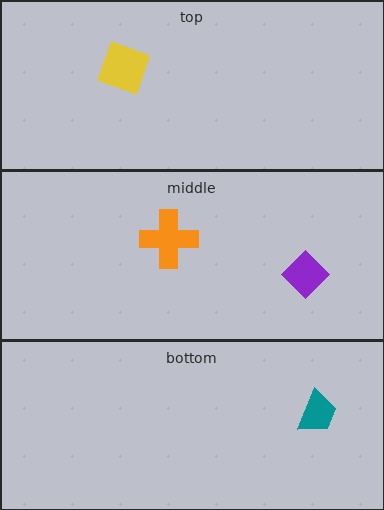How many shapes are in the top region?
1.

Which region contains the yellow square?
The top region.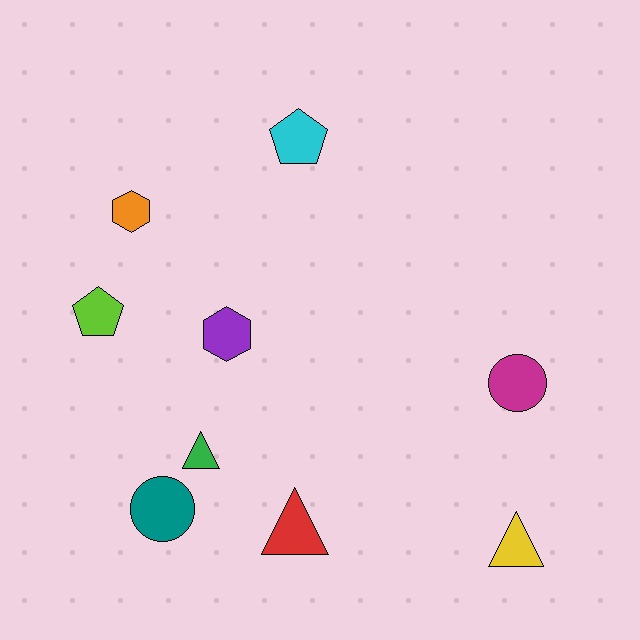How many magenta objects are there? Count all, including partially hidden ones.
There is 1 magenta object.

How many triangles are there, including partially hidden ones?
There are 3 triangles.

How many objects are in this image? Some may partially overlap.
There are 9 objects.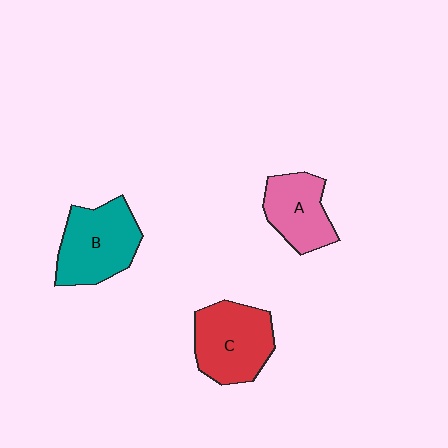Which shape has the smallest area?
Shape A (pink).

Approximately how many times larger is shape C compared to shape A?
Approximately 1.3 times.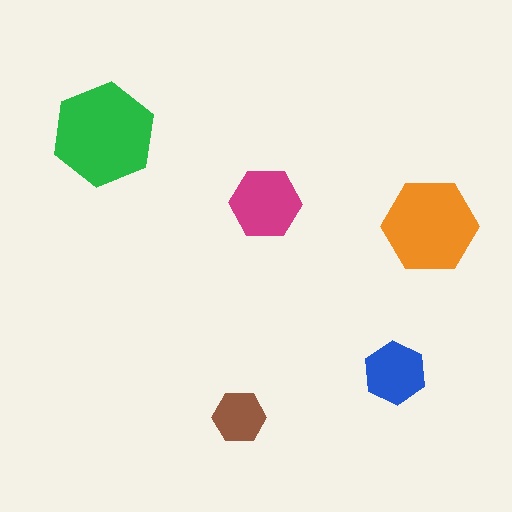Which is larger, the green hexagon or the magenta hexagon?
The green one.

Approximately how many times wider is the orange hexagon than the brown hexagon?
About 2 times wider.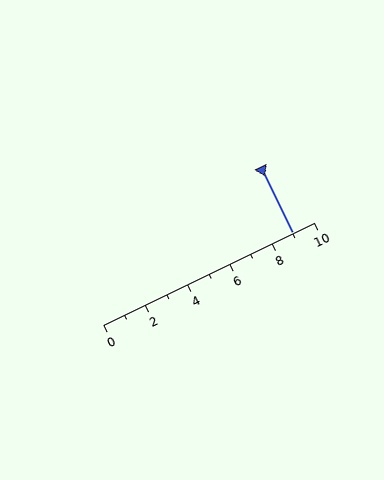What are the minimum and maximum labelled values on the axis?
The axis runs from 0 to 10.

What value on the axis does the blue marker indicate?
The marker indicates approximately 9.